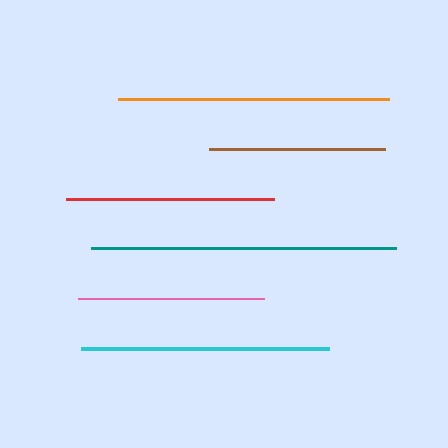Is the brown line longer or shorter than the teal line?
The teal line is longer than the brown line.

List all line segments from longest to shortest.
From longest to shortest: teal, orange, cyan, red, pink, brown.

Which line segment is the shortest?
The brown line is the shortest at approximately 177 pixels.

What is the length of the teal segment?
The teal segment is approximately 304 pixels long.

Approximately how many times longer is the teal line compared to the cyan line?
The teal line is approximately 1.2 times the length of the cyan line.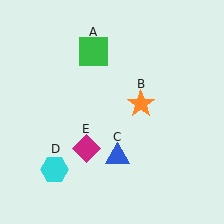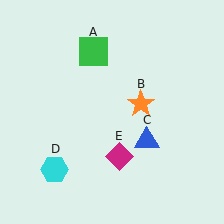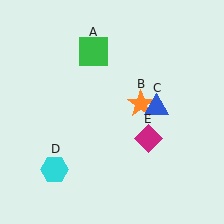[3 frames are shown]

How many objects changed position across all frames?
2 objects changed position: blue triangle (object C), magenta diamond (object E).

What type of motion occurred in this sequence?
The blue triangle (object C), magenta diamond (object E) rotated counterclockwise around the center of the scene.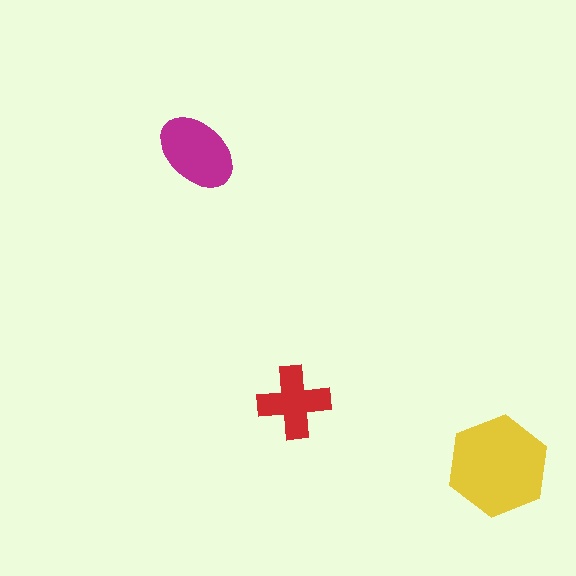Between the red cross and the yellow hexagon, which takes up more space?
The yellow hexagon.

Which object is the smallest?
The red cross.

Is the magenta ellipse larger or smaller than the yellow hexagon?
Smaller.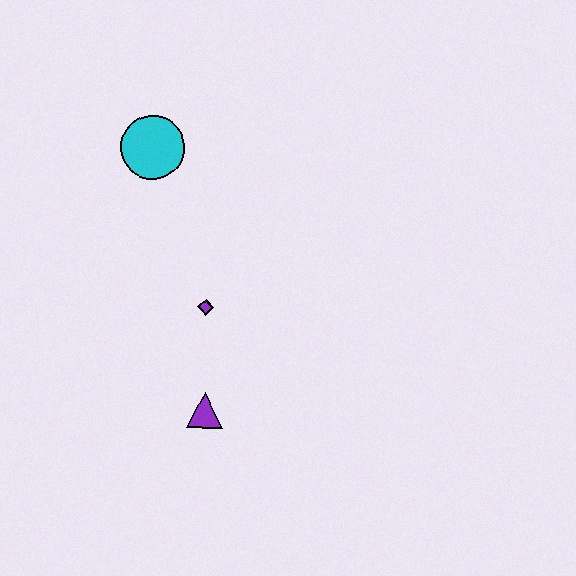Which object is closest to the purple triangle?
The purple diamond is closest to the purple triangle.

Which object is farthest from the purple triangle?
The cyan circle is farthest from the purple triangle.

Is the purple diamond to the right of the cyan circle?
Yes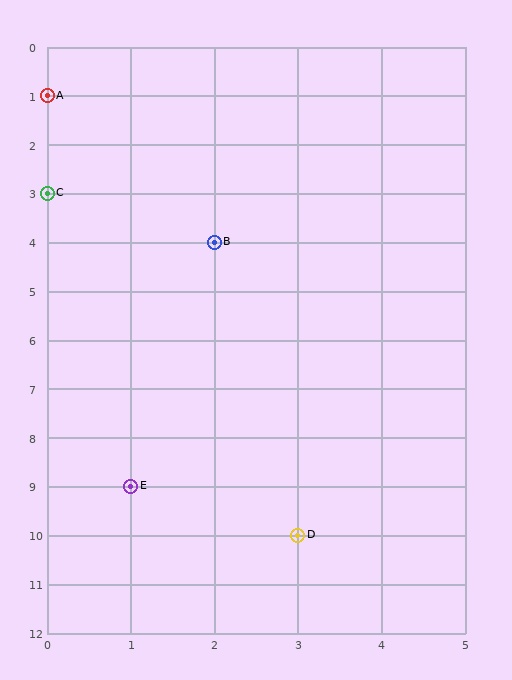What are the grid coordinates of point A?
Point A is at grid coordinates (0, 1).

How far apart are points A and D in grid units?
Points A and D are 3 columns and 9 rows apart (about 9.5 grid units diagonally).